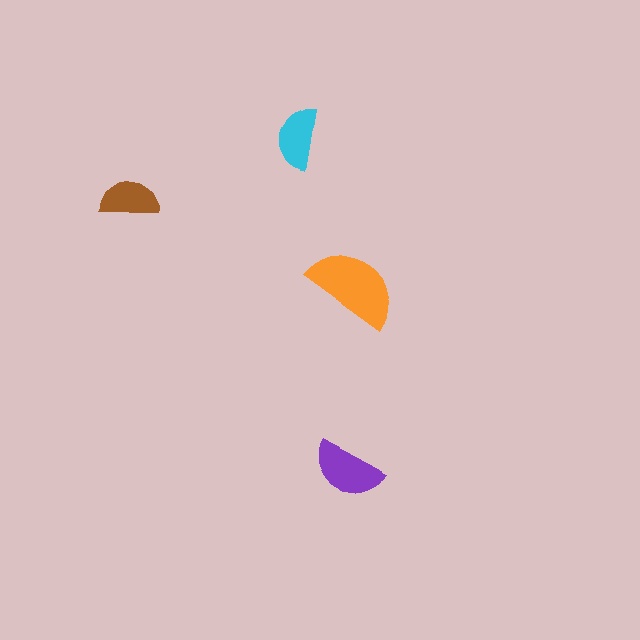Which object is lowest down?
The purple semicircle is bottommost.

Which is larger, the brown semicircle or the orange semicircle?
The orange one.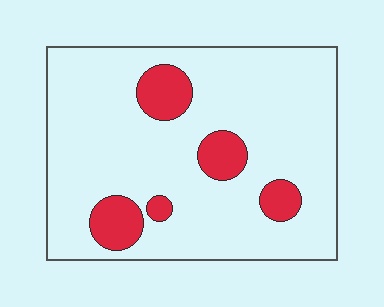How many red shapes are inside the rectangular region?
5.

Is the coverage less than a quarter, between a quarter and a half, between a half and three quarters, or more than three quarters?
Less than a quarter.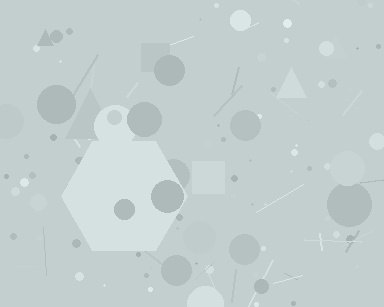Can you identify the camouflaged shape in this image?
The camouflaged shape is a hexagon.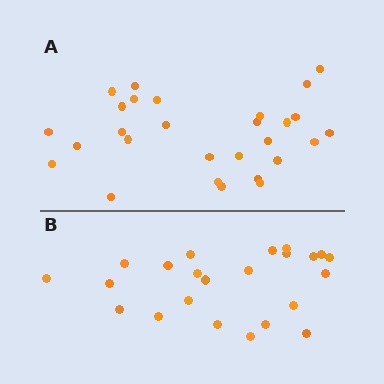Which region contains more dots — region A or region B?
Region A (the top region) has more dots.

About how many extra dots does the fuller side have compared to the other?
Region A has about 5 more dots than region B.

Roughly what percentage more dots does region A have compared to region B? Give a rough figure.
About 20% more.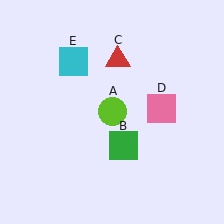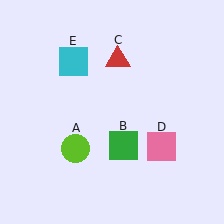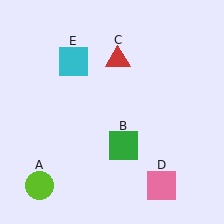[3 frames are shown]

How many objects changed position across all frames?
2 objects changed position: lime circle (object A), pink square (object D).